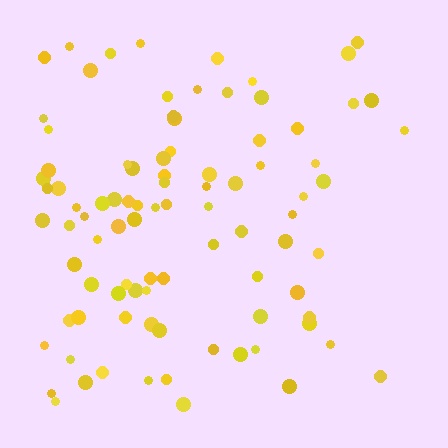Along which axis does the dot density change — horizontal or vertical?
Horizontal.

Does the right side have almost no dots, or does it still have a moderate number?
Still a moderate number, just noticeably fewer than the left.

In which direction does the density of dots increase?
From right to left, with the left side densest.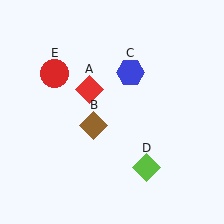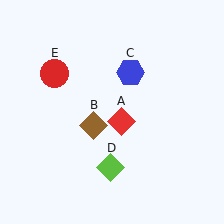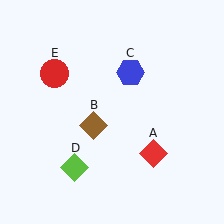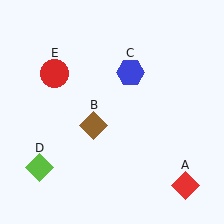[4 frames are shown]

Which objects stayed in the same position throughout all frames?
Brown diamond (object B) and blue hexagon (object C) and red circle (object E) remained stationary.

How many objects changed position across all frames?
2 objects changed position: red diamond (object A), lime diamond (object D).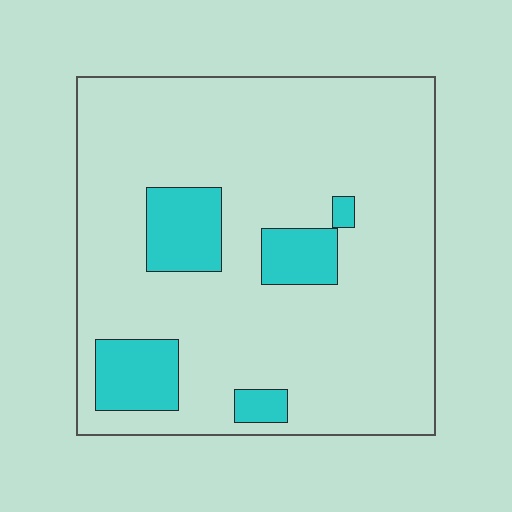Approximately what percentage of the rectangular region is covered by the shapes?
Approximately 15%.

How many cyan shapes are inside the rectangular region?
5.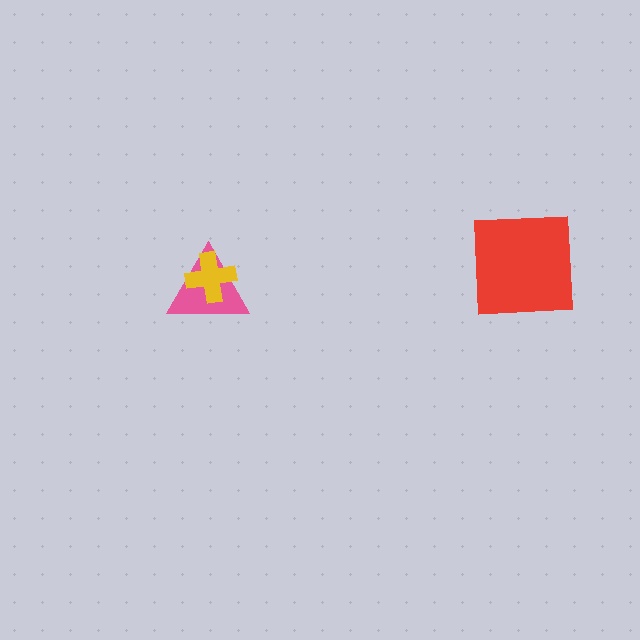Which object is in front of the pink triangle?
The yellow cross is in front of the pink triangle.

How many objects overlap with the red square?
0 objects overlap with the red square.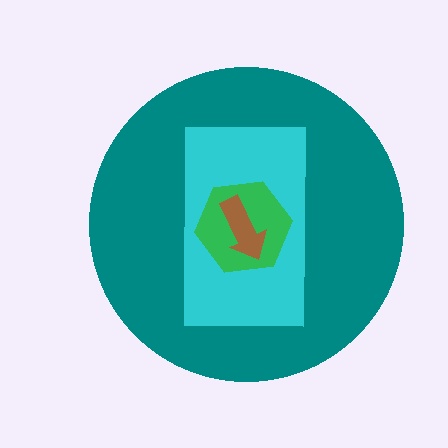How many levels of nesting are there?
4.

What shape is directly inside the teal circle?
The cyan rectangle.